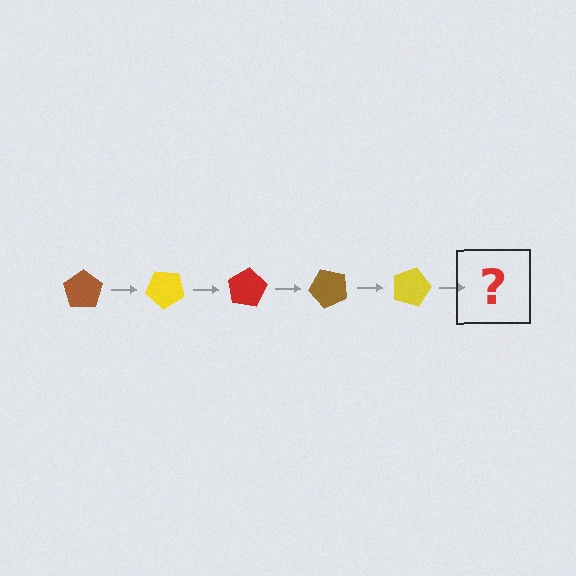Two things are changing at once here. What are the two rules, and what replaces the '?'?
The two rules are that it rotates 40 degrees each step and the color cycles through brown, yellow, and red. The '?' should be a red pentagon, rotated 200 degrees from the start.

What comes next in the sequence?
The next element should be a red pentagon, rotated 200 degrees from the start.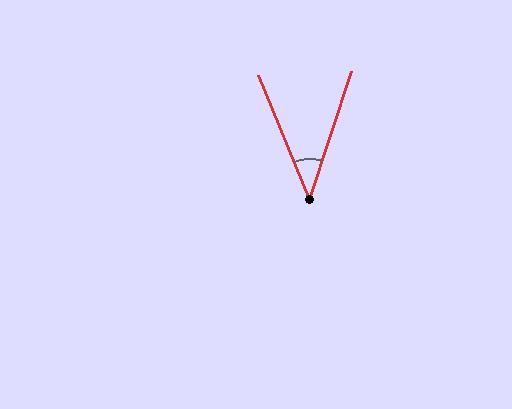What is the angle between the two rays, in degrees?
Approximately 40 degrees.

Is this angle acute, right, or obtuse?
It is acute.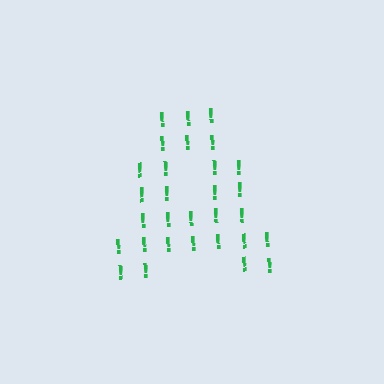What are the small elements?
The small elements are exclamation marks.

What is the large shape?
The large shape is the letter A.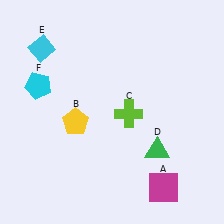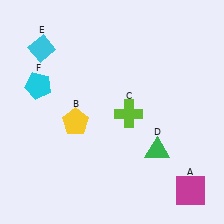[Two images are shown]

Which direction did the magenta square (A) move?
The magenta square (A) moved right.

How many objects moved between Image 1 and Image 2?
1 object moved between the two images.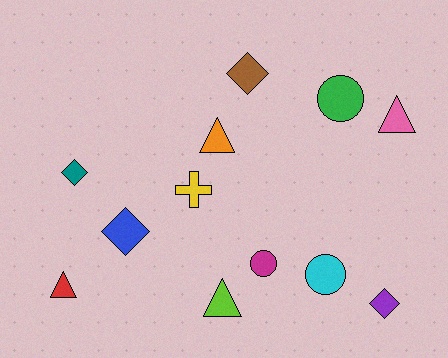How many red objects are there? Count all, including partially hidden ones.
There is 1 red object.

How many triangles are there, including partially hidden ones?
There are 4 triangles.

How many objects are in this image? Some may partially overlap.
There are 12 objects.